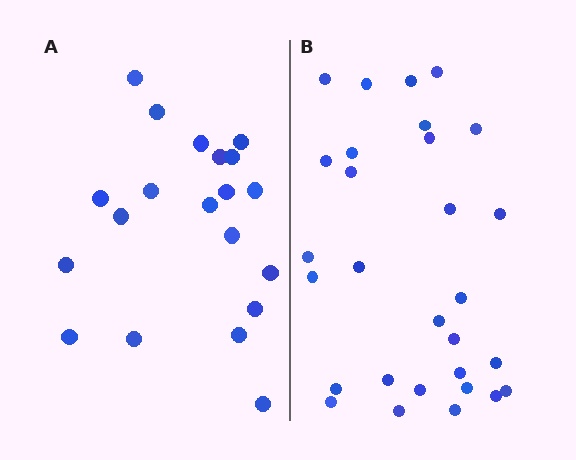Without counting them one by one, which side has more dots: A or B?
Region B (the right region) has more dots.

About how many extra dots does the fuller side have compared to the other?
Region B has roughly 8 or so more dots than region A.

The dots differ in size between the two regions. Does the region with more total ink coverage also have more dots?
No. Region A has more total ink coverage because its dots are larger, but region B actually contains more individual dots. Total area can be misleading — the number of items is what matters here.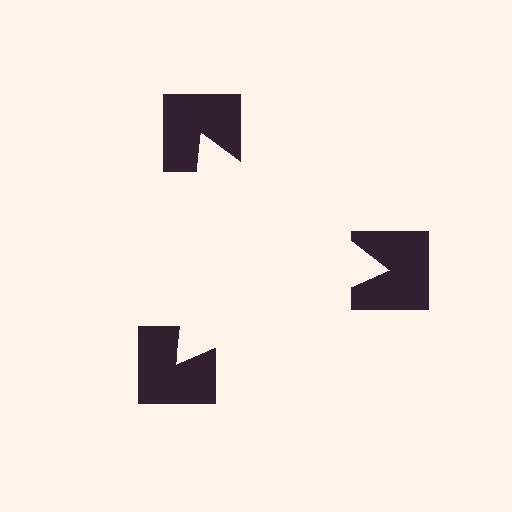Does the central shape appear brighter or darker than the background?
It typically appears slightly brighter than the background, even though no actual brightness change is drawn.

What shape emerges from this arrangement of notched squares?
An illusory triangle — its edges are inferred from the aligned wedge cuts in the notched squares, not physically drawn.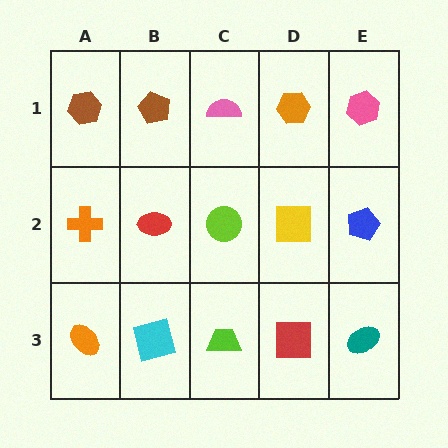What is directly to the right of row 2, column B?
A lime circle.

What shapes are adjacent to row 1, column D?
A yellow square (row 2, column D), a pink semicircle (row 1, column C), a pink hexagon (row 1, column E).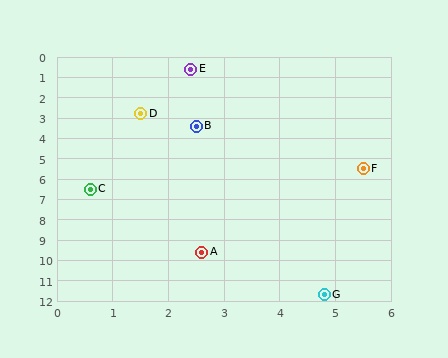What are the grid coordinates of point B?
Point B is at approximately (2.5, 3.4).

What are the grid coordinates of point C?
Point C is at approximately (0.6, 6.5).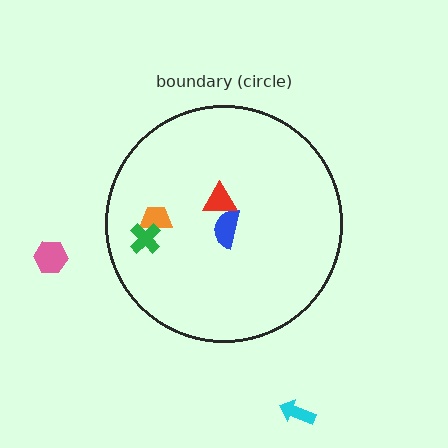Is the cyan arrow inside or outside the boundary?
Outside.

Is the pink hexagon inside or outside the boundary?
Outside.